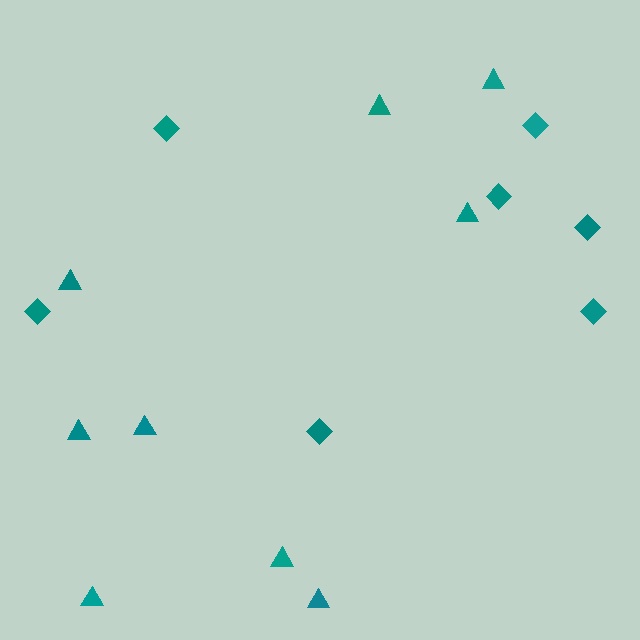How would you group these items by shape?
There are 2 groups: one group of triangles (9) and one group of diamonds (7).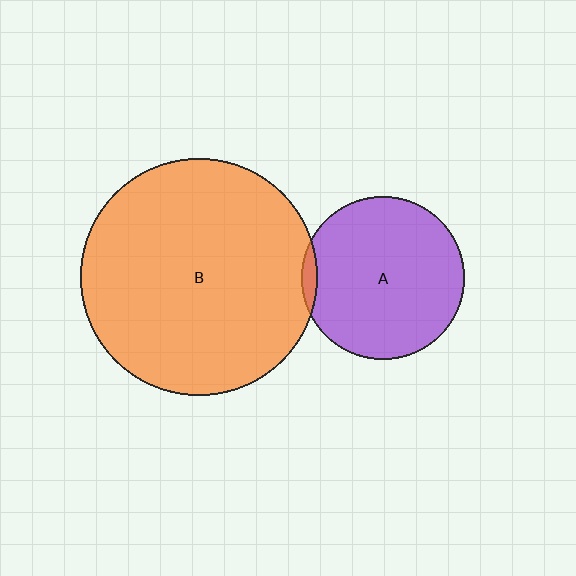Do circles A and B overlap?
Yes.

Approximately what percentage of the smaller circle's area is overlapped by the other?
Approximately 5%.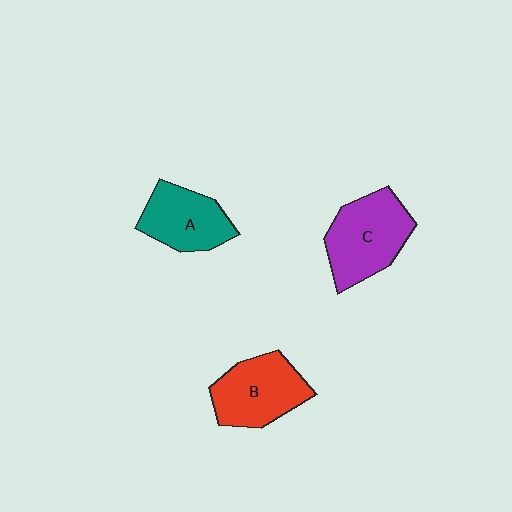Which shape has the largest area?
Shape C (purple).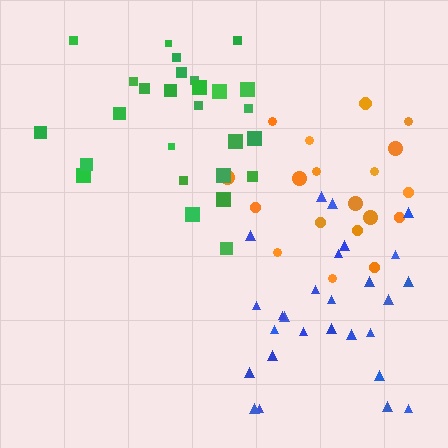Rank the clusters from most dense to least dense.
green, orange, blue.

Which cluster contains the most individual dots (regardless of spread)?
Blue (27).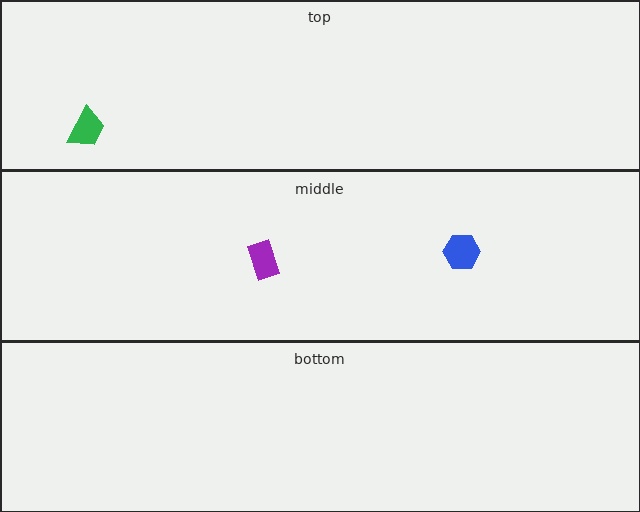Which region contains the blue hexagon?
The middle region.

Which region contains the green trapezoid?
The top region.